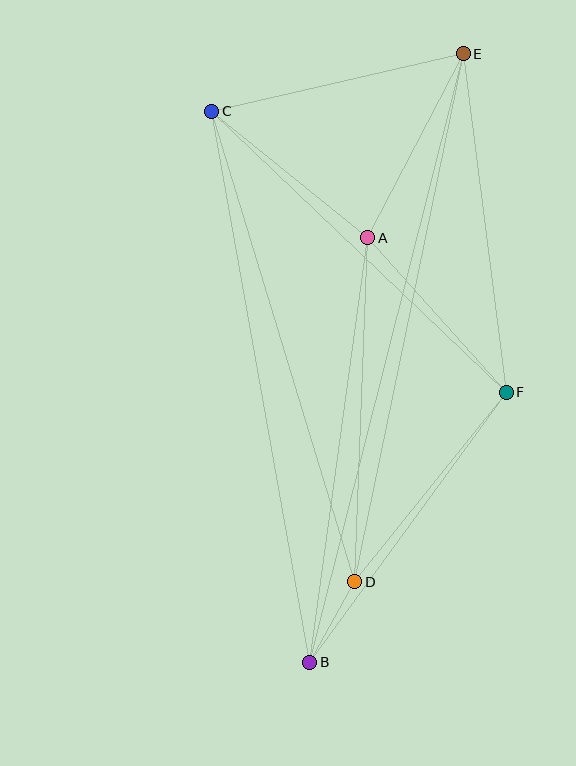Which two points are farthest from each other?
Points B and E are farthest from each other.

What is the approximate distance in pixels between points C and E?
The distance between C and E is approximately 258 pixels.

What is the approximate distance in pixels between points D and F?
The distance between D and F is approximately 243 pixels.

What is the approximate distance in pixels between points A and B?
The distance between A and B is approximately 428 pixels.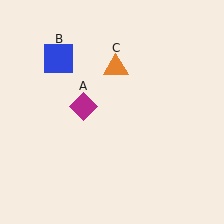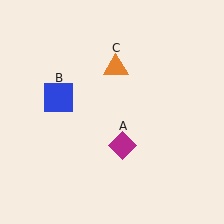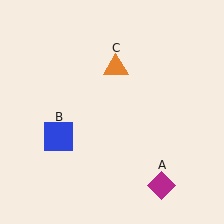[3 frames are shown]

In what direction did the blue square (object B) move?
The blue square (object B) moved down.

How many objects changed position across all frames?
2 objects changed position: magenta diamond (object A), blue square (object B).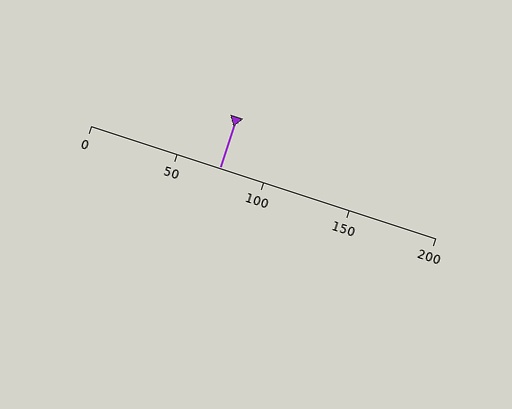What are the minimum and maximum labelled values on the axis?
The axis runs from 0 to 200.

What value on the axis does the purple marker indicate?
The marker indicates approximately 75.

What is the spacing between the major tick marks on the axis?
The major ticks are spaced 50 apart.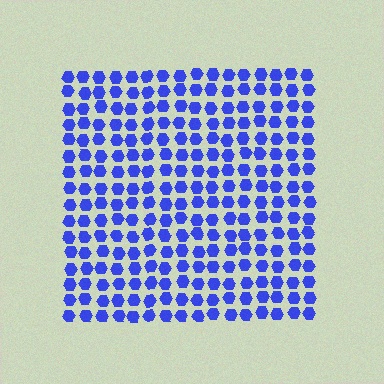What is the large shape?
The large shape is a square.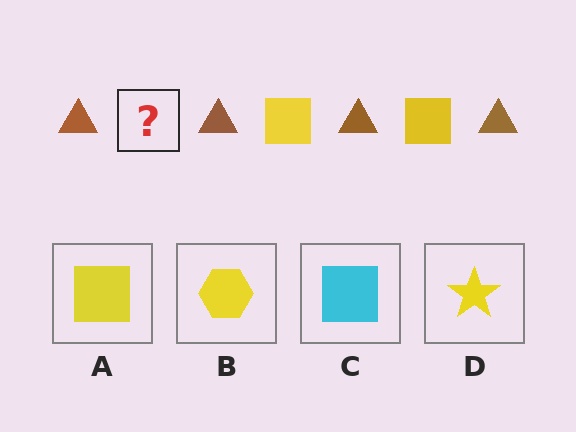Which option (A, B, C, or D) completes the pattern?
A.